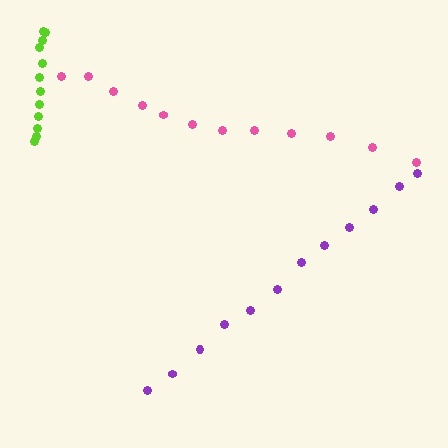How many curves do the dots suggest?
There are 3 distinct paths.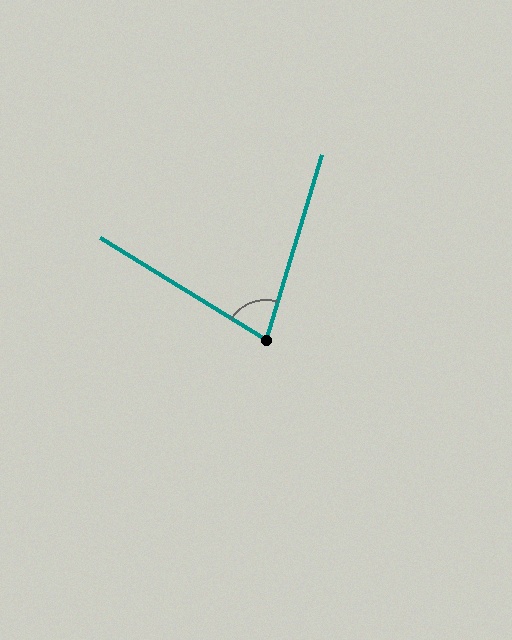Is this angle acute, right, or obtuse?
It is acute.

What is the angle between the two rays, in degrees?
Approximately 75 degrees.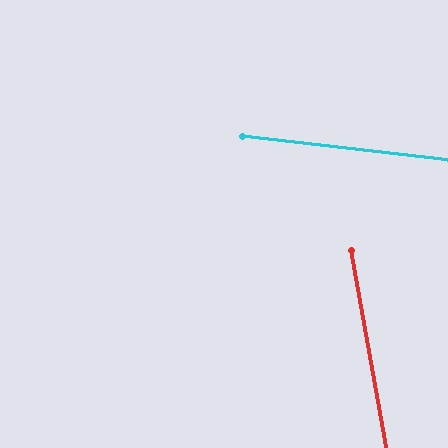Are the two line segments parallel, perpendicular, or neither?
Neither parallel nor perpendicular — they differ by about 73°.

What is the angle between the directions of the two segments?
Approximately 73 degrees.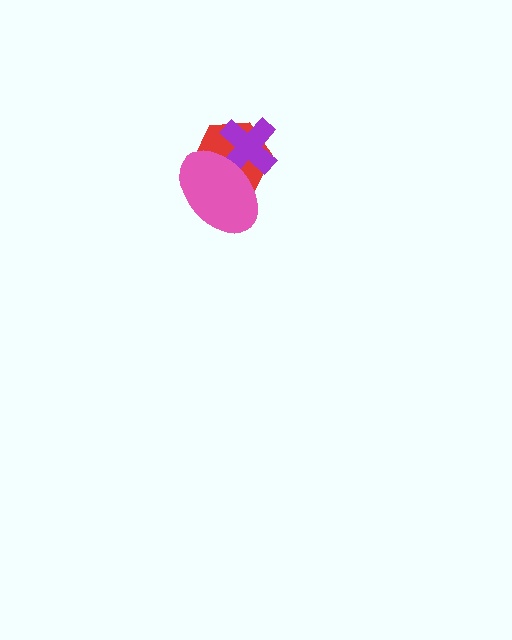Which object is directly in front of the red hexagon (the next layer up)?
The purple cross is directly in front of the red hexagon.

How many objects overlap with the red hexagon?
2 objects overlap with the red hexagon.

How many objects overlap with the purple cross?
2 objects overlap with the purple cross.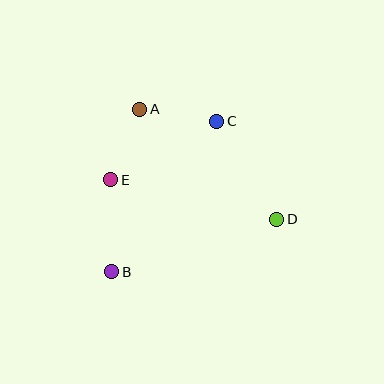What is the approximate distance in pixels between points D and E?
The distance between D and E is approximately 171 pixels.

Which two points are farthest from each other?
Points B and C are farthest from each other.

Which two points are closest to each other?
Points A and E are closest to each other.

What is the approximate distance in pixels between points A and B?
The distance between A and B is approximately 165 pixels.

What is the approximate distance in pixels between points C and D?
The distance between C and D is approximately 115 pixels.